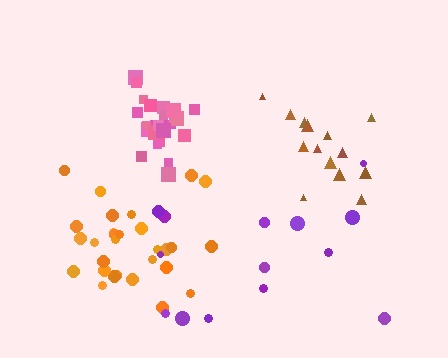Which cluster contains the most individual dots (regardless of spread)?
Orange (29).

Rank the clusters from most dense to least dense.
pink, orange, brown, purple.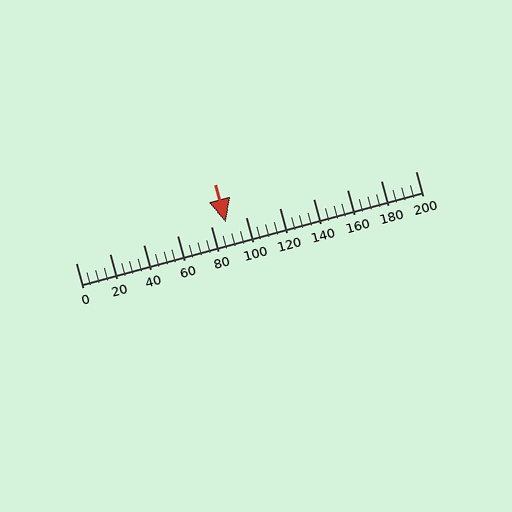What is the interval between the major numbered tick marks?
The major tick marks are spaced 20 units apart.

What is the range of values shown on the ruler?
The ruler shows values from 0 to 200.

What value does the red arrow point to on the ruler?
The red arrow points to approximately 88.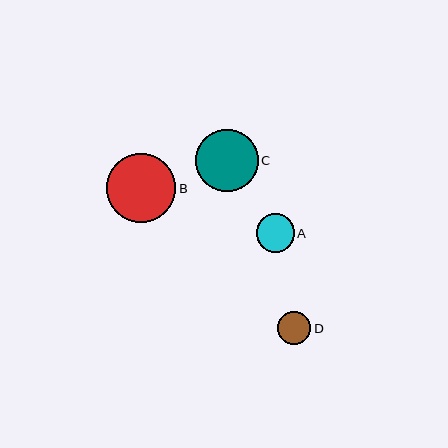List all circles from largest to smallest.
From largest to smallest: B, C, A, D.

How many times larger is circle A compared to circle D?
Circle A is approximately 1.1 times the size of circle D.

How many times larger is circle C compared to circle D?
Circle C is approximately 1.9 times the size of circle D.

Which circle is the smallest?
Circle D is the smallest with a size of approximately 34 pixels.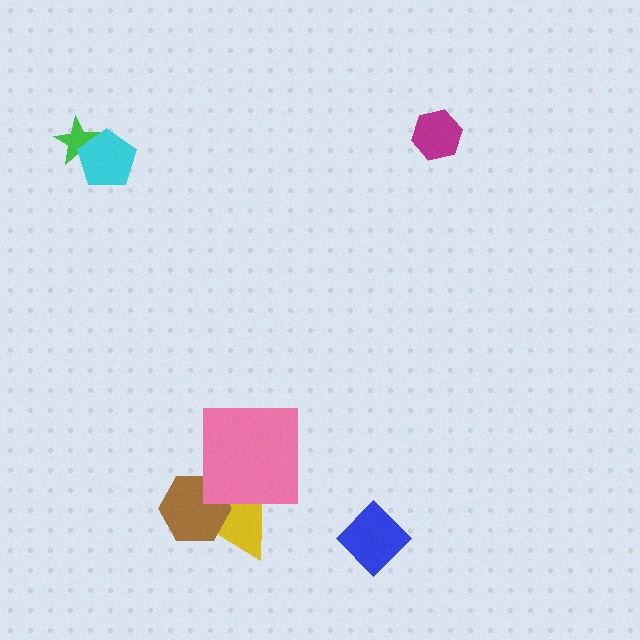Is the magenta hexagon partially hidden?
No, no other shape covers it.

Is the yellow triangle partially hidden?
Yes, it is partially covered by another shape.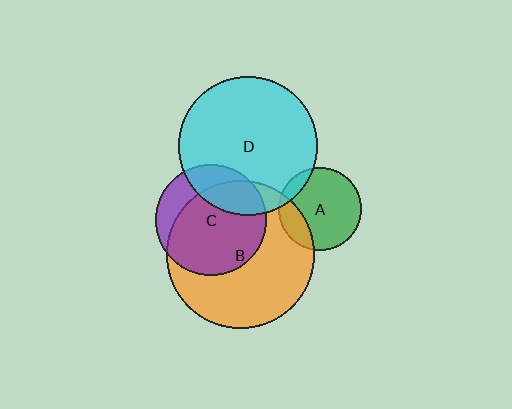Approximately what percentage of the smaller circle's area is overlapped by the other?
Approximately 20%.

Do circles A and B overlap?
Yes.